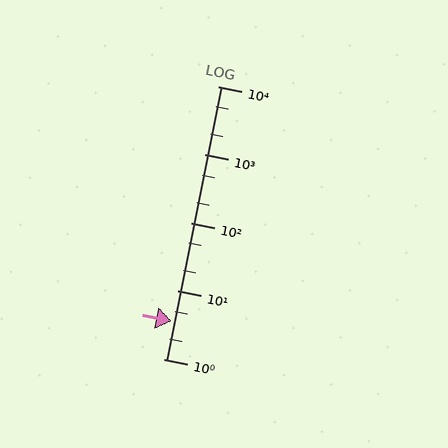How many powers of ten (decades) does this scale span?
The scale spans 4 decades, from 1 to 10000.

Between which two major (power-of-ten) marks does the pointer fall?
The pointer is between 1 and 10.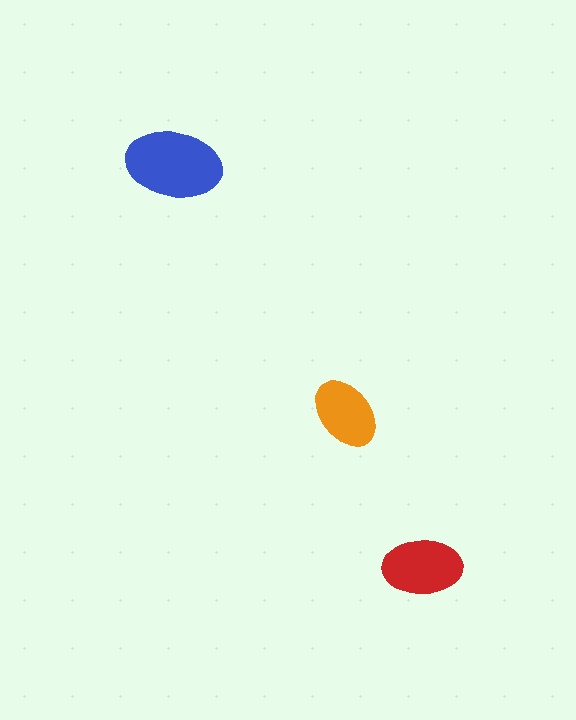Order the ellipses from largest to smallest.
the blue one, the red one, the orange one.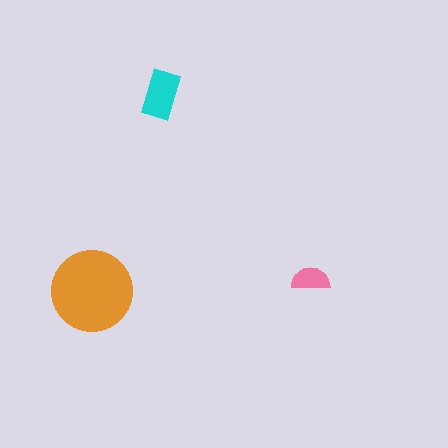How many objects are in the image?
There are 3 objects in the image.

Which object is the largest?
The orange circle.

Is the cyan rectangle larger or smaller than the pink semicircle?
Larger.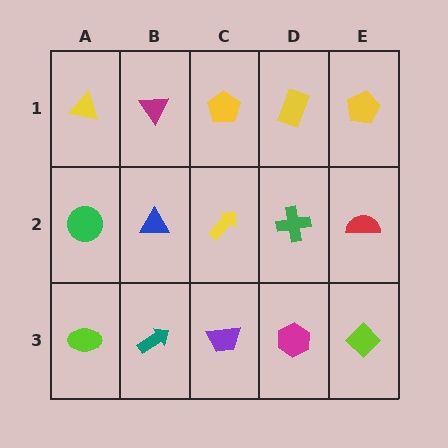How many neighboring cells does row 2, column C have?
4.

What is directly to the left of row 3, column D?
A purple trapezoid.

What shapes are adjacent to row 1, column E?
A red semicircle (row 2, column E), a yellow rectangle (row 1, column D).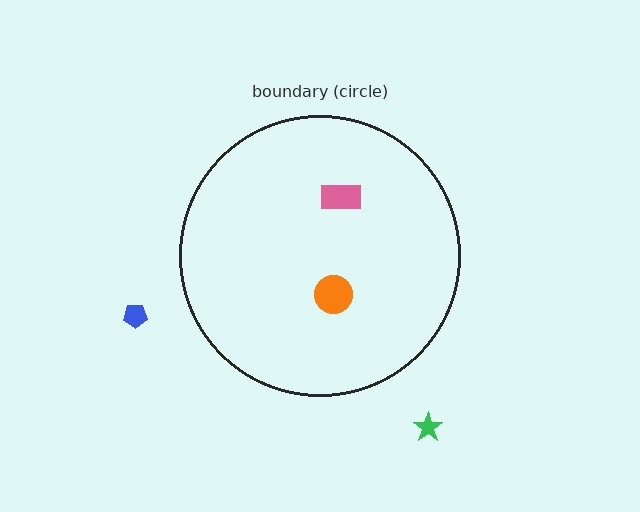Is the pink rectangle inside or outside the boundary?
Inside.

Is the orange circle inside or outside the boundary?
Inside.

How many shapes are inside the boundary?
2 inside, 2 outside.